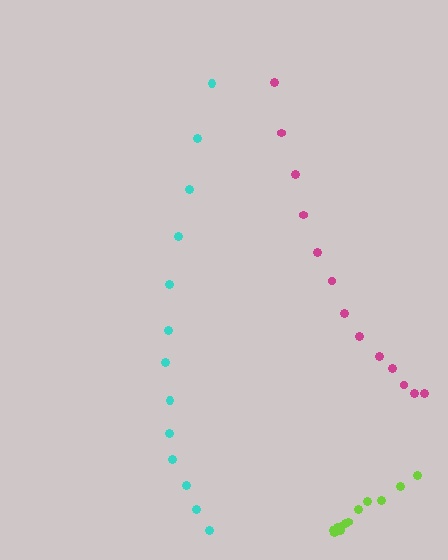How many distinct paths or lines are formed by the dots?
There are 3 distinct paths.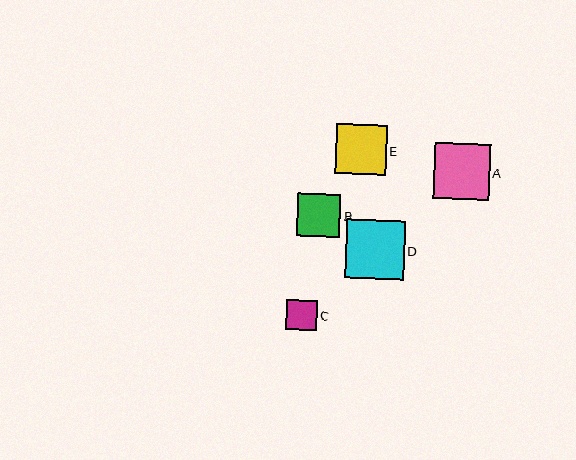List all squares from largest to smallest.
From largest to smallest: D, A, E, B, C.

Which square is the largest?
Square D is the largest with a size of approximately 59 pixels.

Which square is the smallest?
Square C is the smallest with a size of approximately 30 pixels.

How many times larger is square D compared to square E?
Square D is approximately 1.2 times the size of square E.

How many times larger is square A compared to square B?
Square A is approximately 1.3 times the size of square B.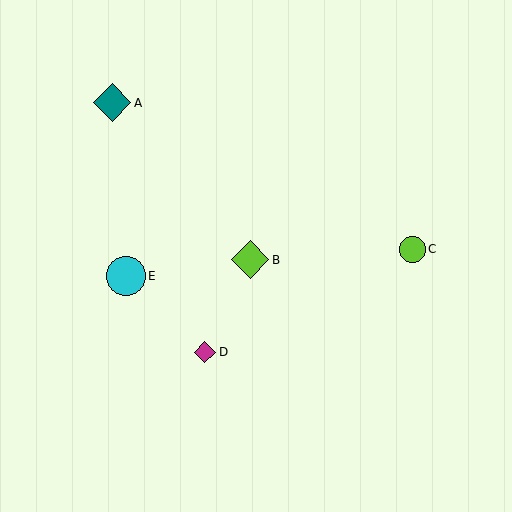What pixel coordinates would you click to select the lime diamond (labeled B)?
Click at (250, 260) to select the lime diamond B.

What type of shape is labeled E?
Shape E is a cyan circle.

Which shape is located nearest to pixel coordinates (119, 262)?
The cyan circle (labeled E) at (126, 276) is nearest to that location.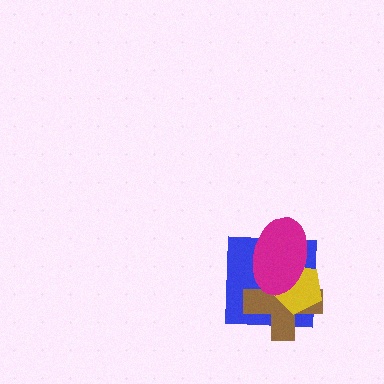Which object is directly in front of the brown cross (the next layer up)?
The yellow pentagon is directly in front of the brown cross.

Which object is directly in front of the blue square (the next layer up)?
The brown cross is directly in front of the blue square.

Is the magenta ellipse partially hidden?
No, no other shape covers it.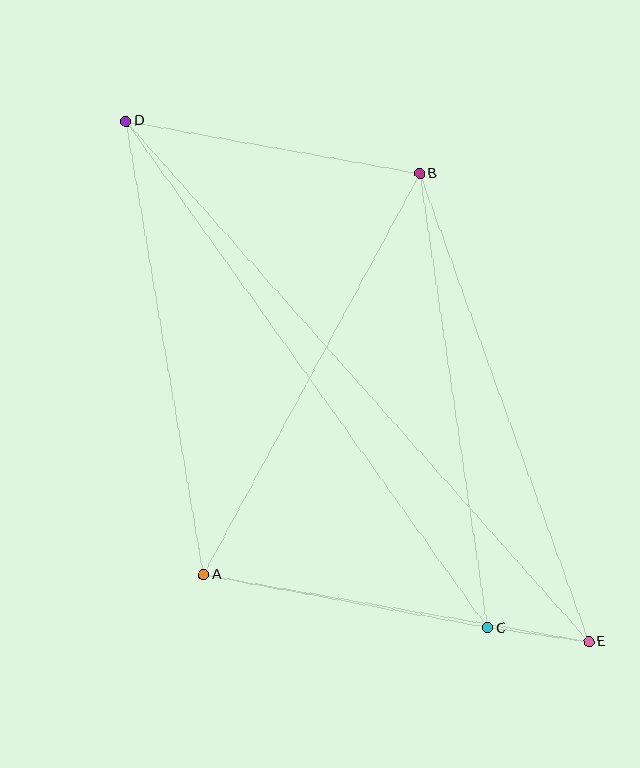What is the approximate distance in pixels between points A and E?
The distance between A and E is approximately 391 pixels.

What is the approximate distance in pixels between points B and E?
The distance between B and E is approximately 498 pixels.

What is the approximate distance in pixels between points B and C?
The distance between B and C is approximately 459 pixels.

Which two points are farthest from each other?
Points D and E are farthest from each other.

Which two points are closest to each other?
Points C and E are closest to each other.